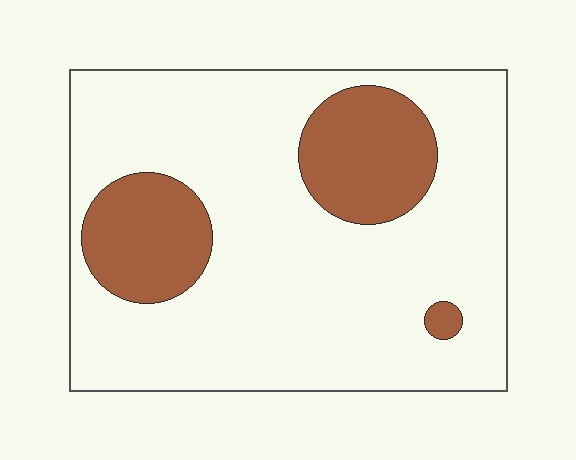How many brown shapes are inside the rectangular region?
3.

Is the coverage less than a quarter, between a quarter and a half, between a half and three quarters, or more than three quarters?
Less than a quarter.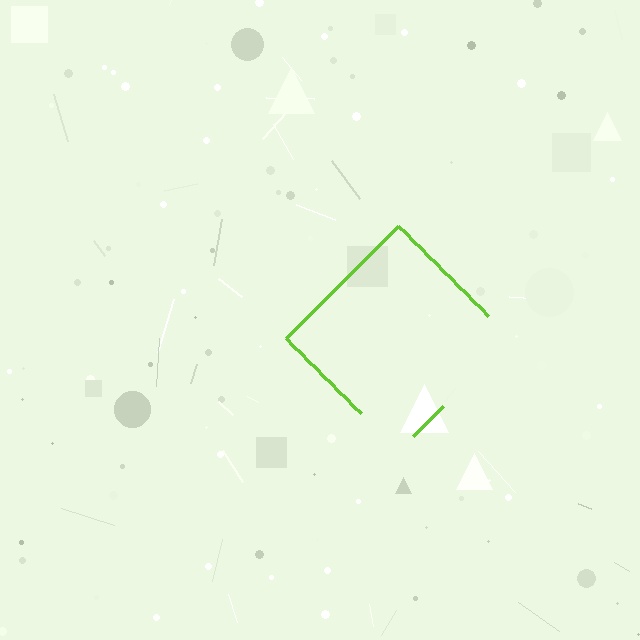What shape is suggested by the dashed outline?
The dashed outline suggests a diamond.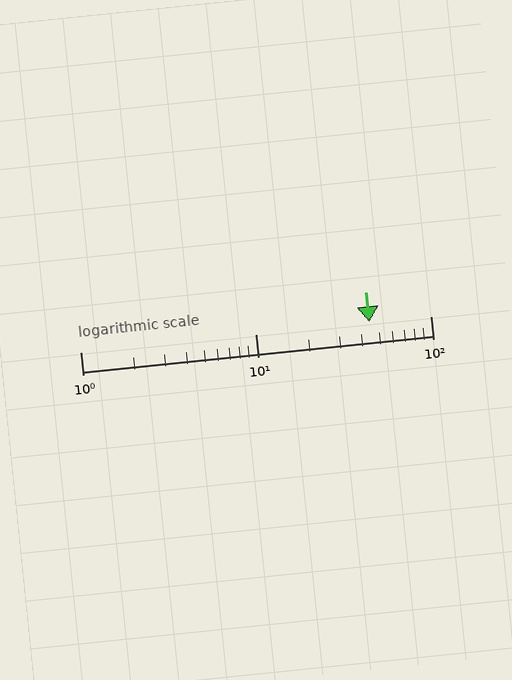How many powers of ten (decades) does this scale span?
The scale spans 2 decades, from 1 to 100.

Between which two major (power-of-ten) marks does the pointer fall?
The pointer is between 10 and 100.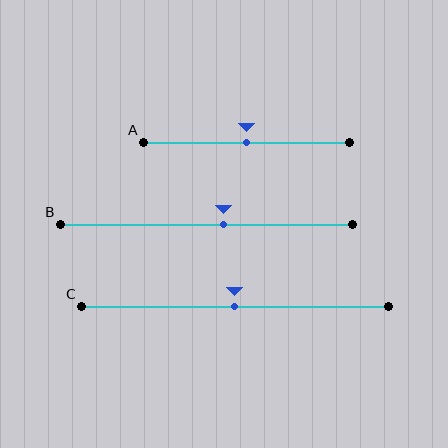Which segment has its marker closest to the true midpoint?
Segment A has its marker closest to the true midpoint.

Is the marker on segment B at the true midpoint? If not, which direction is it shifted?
No, the marker on segment B is shifted to the right by about 6% of the segment length.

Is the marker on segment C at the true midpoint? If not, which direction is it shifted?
Yes, the marker on segment C is at the true midpoint.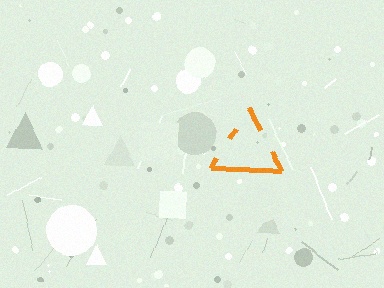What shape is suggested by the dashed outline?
The dashed outline suggests a triangle.